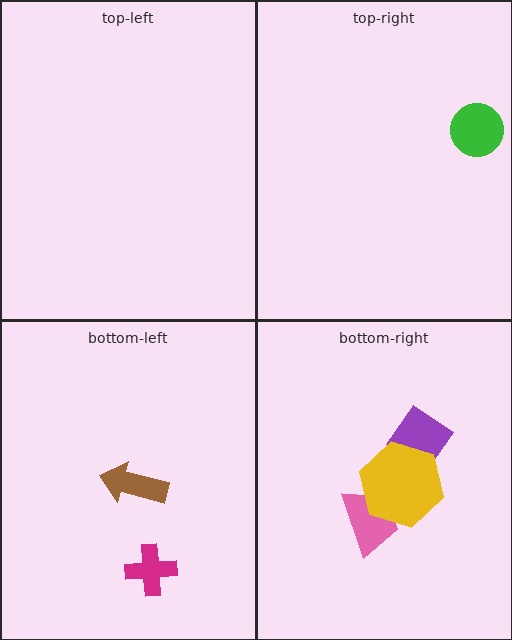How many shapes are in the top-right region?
1.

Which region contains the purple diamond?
The bottom-right region.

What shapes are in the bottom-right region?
The purple diamond, the pink trapezoid, the yellow hexagon.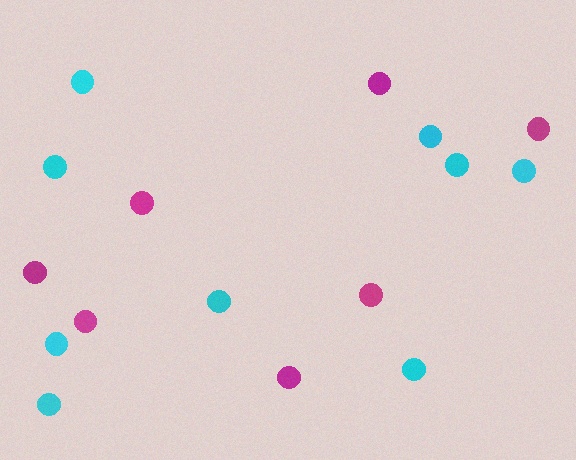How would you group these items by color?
There are 2 groups: one group of cyan circles (9) and one group of magenta circles (7).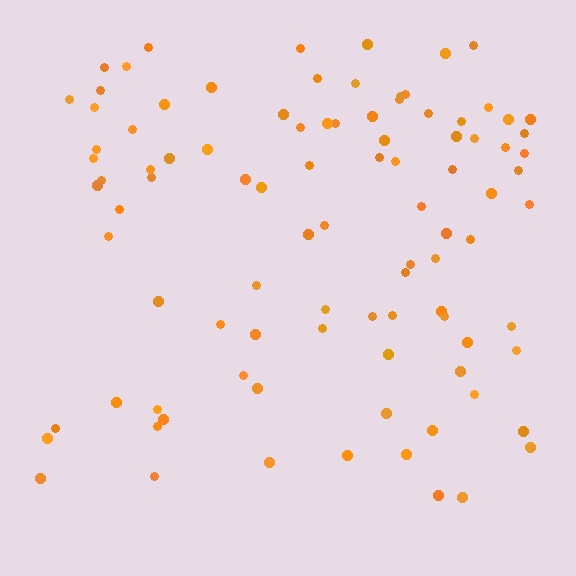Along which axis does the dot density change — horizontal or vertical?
Vertical.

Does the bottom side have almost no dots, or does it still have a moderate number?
Still a moderate number, just noticeably fewer than the top.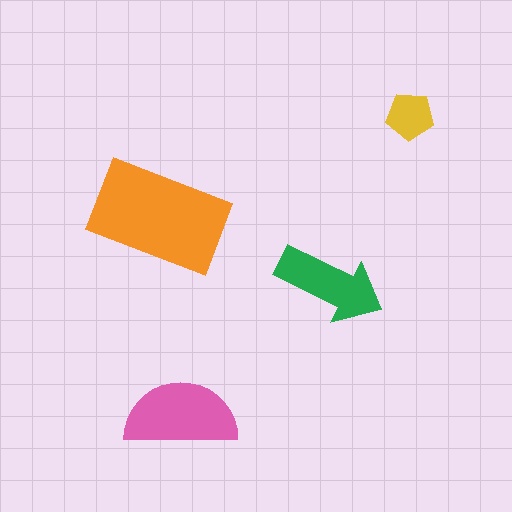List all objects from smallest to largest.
The yellow pentagon, the green arrow, the pink semicircle, the orange rectangle.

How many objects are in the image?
There are 4 objects in the image.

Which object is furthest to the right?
The yellow pentagon is rightmost.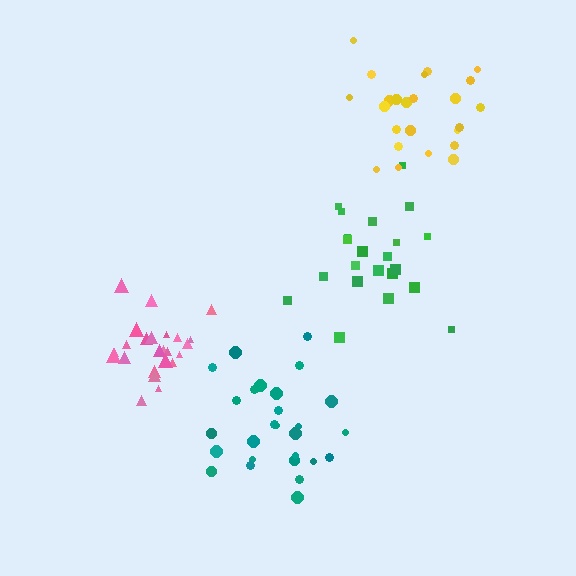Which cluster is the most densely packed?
Pink.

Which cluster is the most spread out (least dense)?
Green.